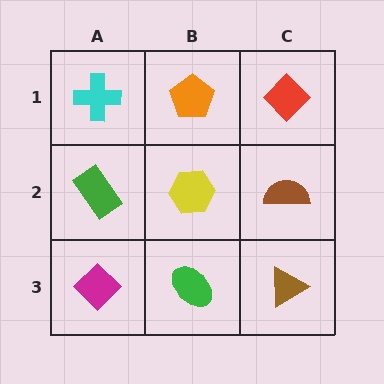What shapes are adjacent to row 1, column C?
A brown semicircle (row 2, column C), an orange pentagon (row 1, column B).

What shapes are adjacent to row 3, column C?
A brown semicircle (row 2, column C), a green ellipse (row 3, column B).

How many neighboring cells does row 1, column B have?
3.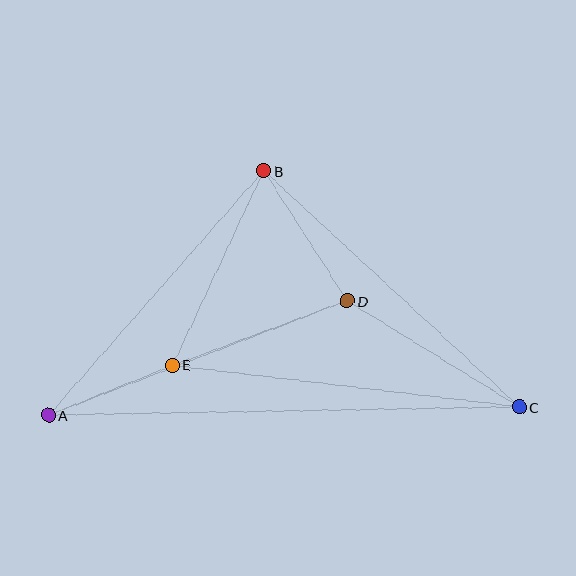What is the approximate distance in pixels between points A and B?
The distance between A and B is approximately 326 pixels.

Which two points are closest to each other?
Points A and E are closest to each other.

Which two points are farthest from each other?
Points A and C are farthest from each other.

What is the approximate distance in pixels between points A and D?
The distance between A and D is approximately 320 pixels.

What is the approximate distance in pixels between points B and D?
The distance between B and D is approximately 155 pixels.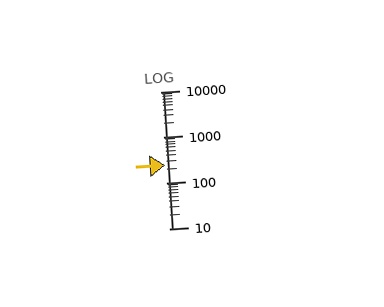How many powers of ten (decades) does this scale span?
The scale spans 3 decades, from 10 to 10000.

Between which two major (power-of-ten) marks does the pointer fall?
The pointer is between 100 and 1000.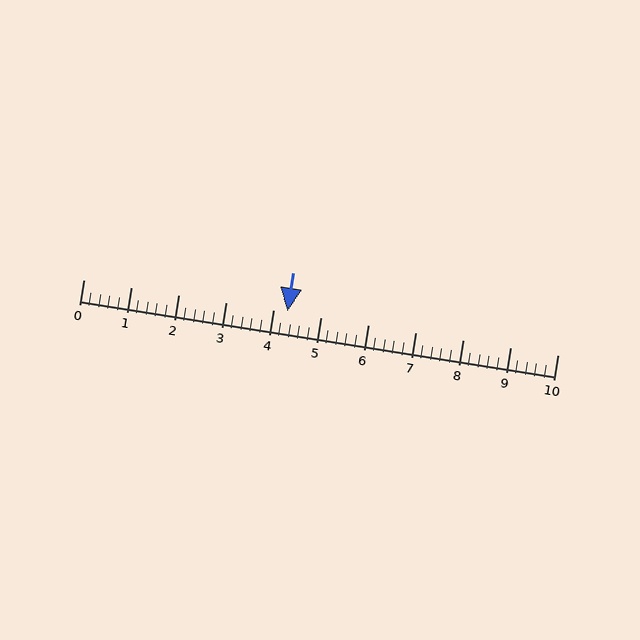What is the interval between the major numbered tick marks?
The major tick marks are spaced 1 units apart.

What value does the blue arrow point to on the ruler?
The blue arrow points to approximately 4.3.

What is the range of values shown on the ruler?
The ruler shows values from 0 to 10.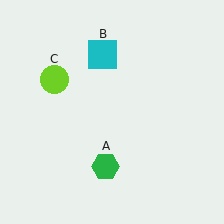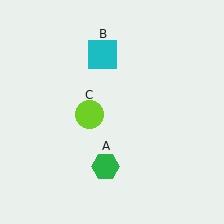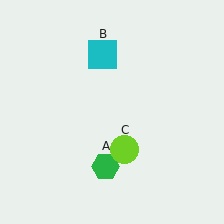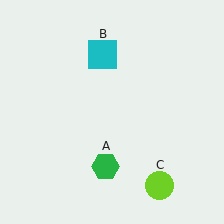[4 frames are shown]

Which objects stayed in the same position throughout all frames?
Green hexagon (object A) and cyan square (object B) remained stationary.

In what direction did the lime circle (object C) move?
The lime circle (object C) moved down and to the right.